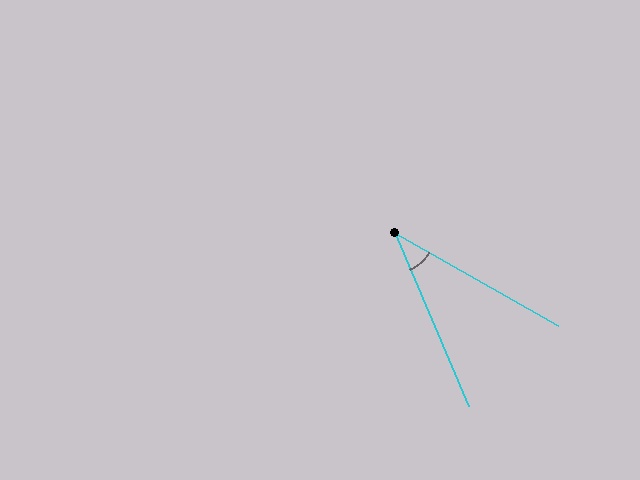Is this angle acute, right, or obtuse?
It is acute.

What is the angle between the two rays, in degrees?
Approximately 37 degrees.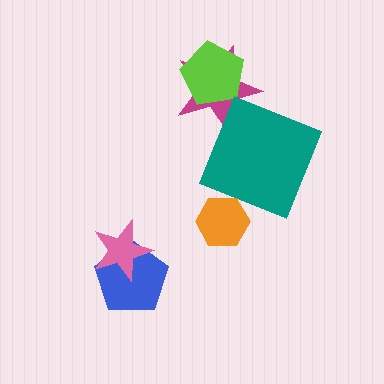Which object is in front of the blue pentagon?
The pink star is in front of the blue pentagon.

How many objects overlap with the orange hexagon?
0 objects overlap with the orange hexagon.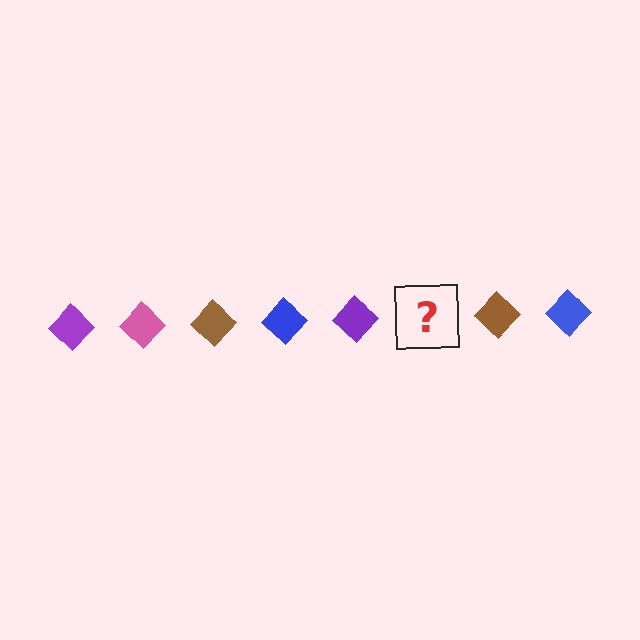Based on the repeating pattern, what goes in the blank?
The blank should be a pink diamond.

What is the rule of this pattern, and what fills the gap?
The rule is that the pattern cycles through purple, pink, brown, blue diamonds. The gap should be filled with a pink diamond.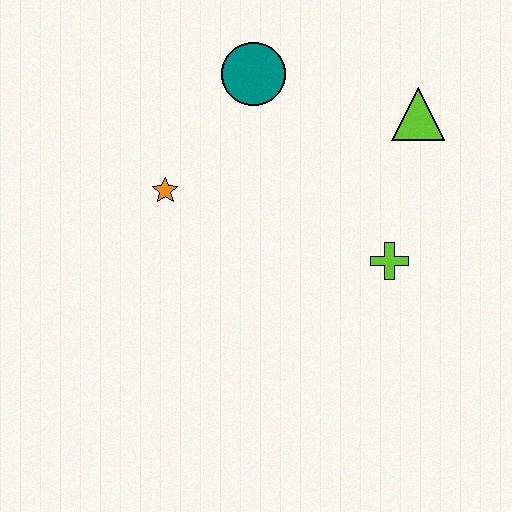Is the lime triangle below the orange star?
No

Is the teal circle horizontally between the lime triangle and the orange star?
Yes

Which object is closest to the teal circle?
The orange star is closest to the teal circle.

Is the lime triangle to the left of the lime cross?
No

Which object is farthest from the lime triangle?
The orange star is farthest from the lime triangle.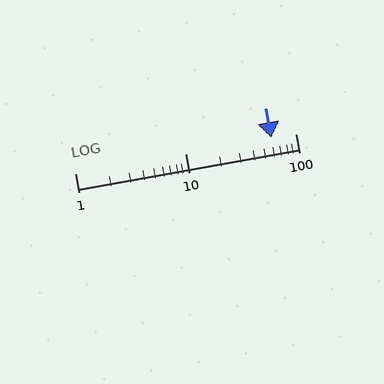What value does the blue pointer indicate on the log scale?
The pointer indicates approximately 60.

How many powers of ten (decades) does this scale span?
The scale spans 2 decades, from 1 to 100.